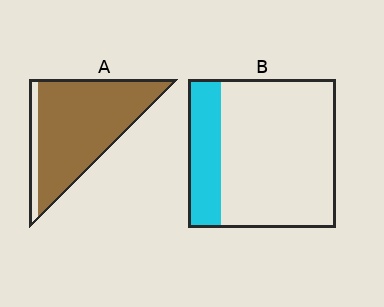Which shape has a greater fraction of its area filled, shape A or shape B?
Shape A.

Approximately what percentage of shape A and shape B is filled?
A is approximately 90% and B is approximately 20%.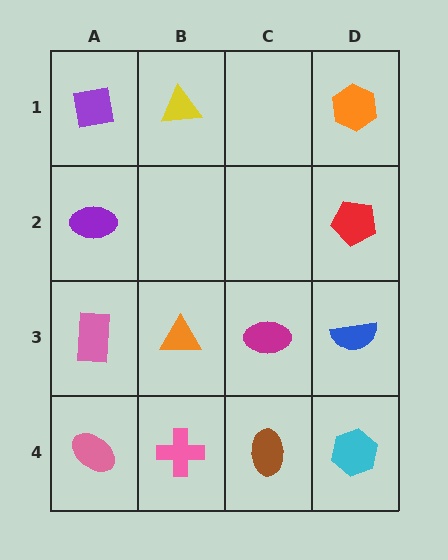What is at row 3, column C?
A magenta ellipse.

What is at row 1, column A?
A purple square.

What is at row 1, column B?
A yellow triangle.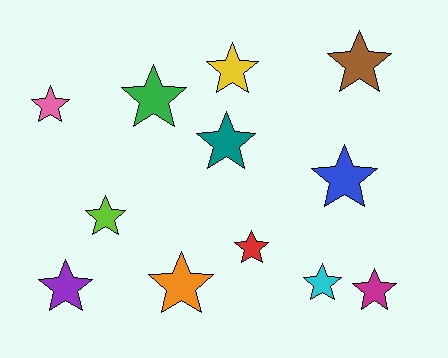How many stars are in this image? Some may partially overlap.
There are 12 stars.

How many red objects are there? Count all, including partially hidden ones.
There is 1 red object.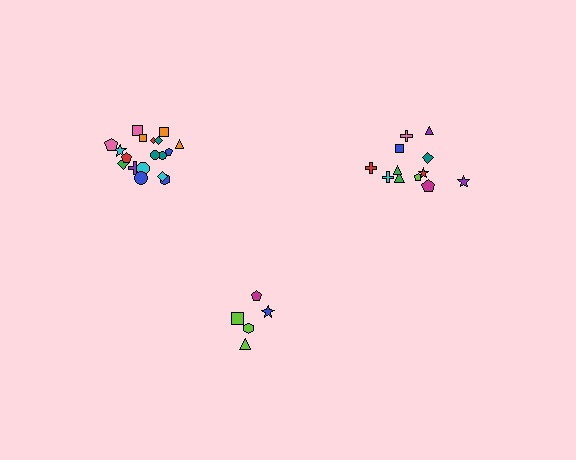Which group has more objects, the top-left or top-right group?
The top-left group.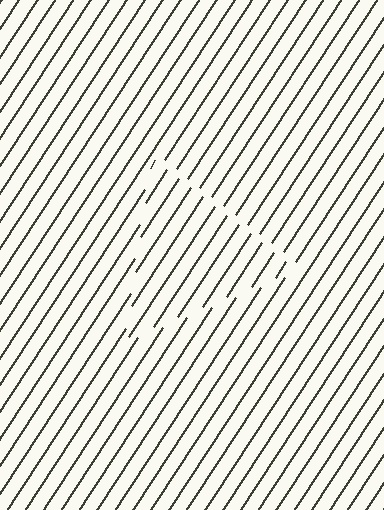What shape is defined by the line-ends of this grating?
An illusory triangle. The interior of the shape contains the same grating, shifted by half a period — the contour is defined by the phase discontinuity where line-ends from the inner and outer gratings abut.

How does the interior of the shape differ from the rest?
The interior of the shape contains the same grating, shifted by half a period — the contour is defined by the phase discontinuity where line-ends from the inner and outer gratings abut.